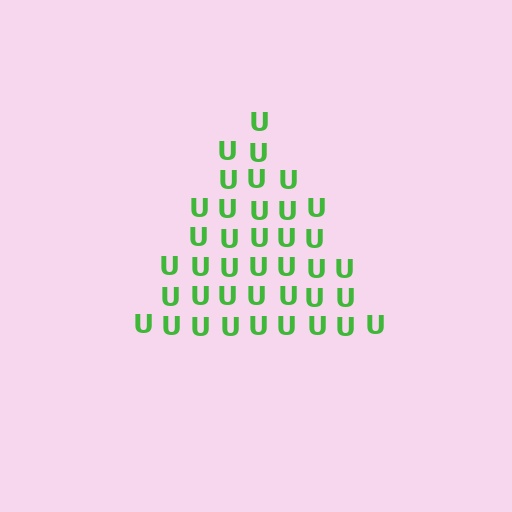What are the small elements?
The small elements are letter U's.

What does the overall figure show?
The overall figure shows a triangle.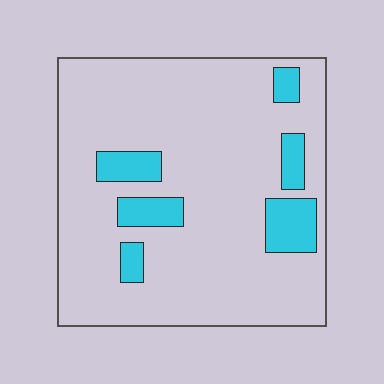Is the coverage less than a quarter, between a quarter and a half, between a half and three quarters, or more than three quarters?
Less than a quarter.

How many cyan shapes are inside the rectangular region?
6.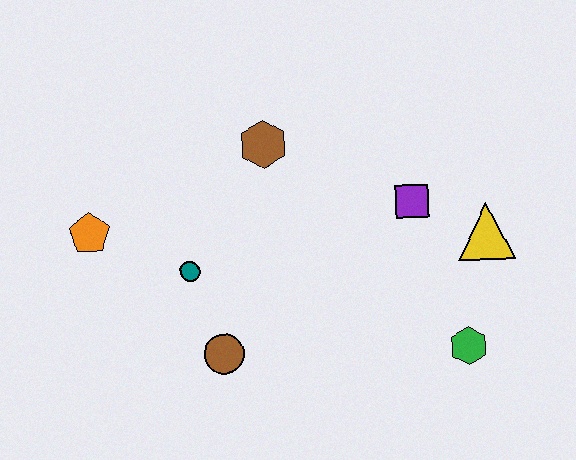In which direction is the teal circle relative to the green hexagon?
The teal circle is to the left of the green hexagon.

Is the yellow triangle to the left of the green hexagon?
No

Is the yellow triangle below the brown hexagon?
Yes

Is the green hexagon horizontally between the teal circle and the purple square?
No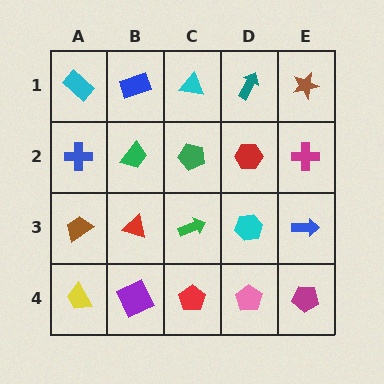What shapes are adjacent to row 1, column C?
A green pentagon (row 2, column C), a blue rectangle (row 1, column B), a teal arrow (row 1, column D).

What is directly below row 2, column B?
A red triangle.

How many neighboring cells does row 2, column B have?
4.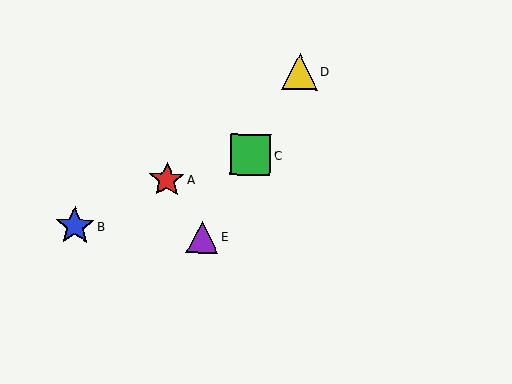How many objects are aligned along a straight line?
3 objects (C, D, E) are aligned along a straight line.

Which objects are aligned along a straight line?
Objects C, D, E are aligned along a straight line.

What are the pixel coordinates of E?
Object E is at (202, 237).